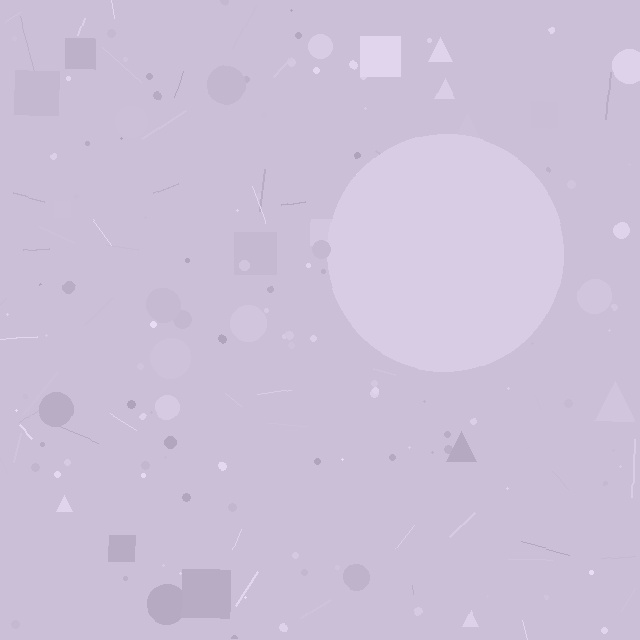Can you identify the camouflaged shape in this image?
The camouflaged shape is a circle.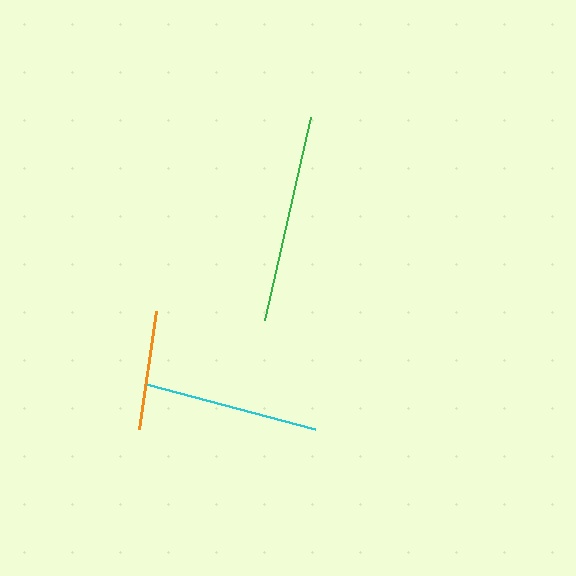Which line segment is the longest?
The green line is the longest at approximately 208 pixels.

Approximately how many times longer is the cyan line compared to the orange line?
The cyan line is approximately 1.5 times the length of the orange line.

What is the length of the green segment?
The green segment is approximately 208 pixels long.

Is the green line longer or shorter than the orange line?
The green line is longer than the orange line.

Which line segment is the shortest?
The orange line is the shortest at approximately 119 pixels.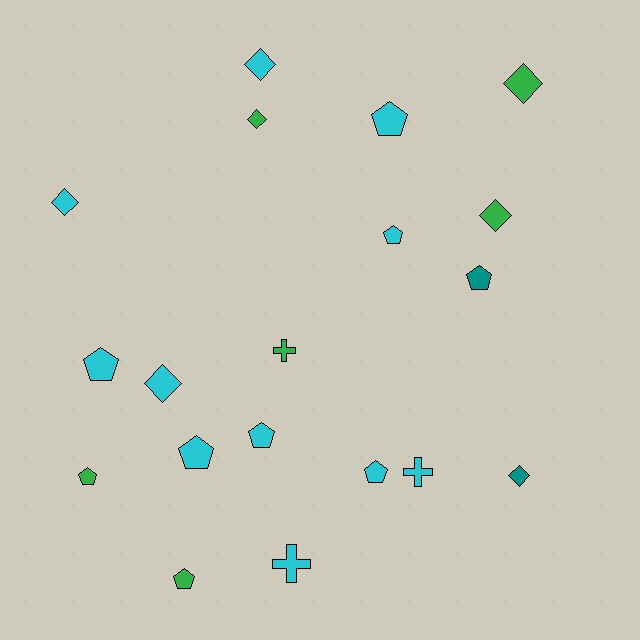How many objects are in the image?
There are 19 objects.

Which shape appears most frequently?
Pentagon, with 9 objects.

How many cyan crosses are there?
There are 2 cyan crosses.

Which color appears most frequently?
Cyan, with 11 objects.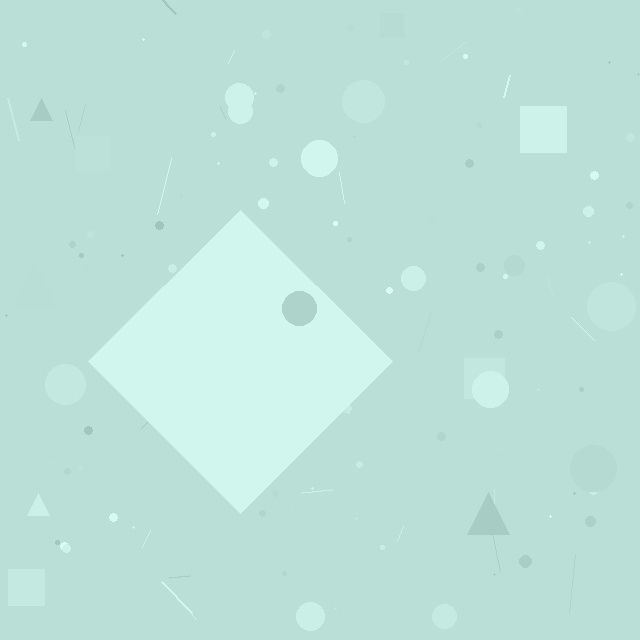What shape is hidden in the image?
A diamond is hidden in the image.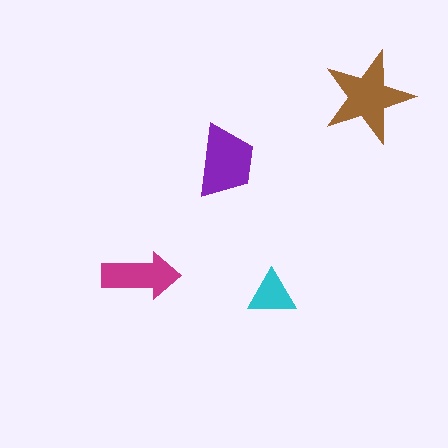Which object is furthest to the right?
The brown star is rightmost.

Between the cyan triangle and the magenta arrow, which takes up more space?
The magenta arrow.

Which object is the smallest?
The cyan triangle.